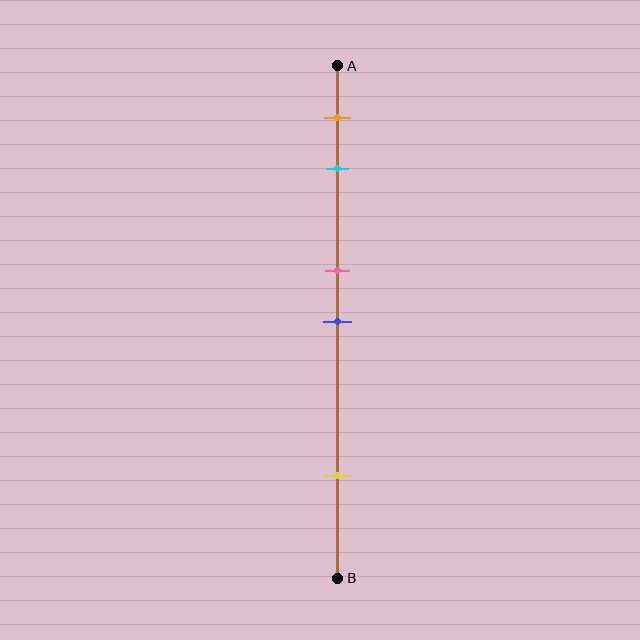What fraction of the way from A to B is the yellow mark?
The yellow mark is approximately 80% (0.8) of the way from A to B.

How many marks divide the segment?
There are 5 marks dividing the segment.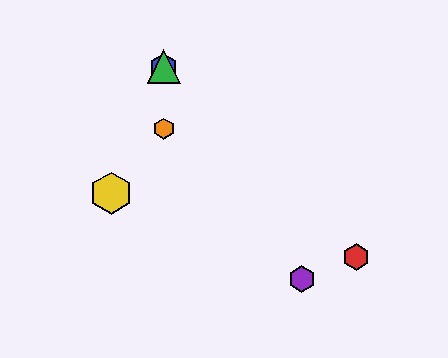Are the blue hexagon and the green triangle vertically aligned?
Yes, both are at x≈164.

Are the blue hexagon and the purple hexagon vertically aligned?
No, the blue hexagon is at x≈164 and the purple hexagon is at x≈302.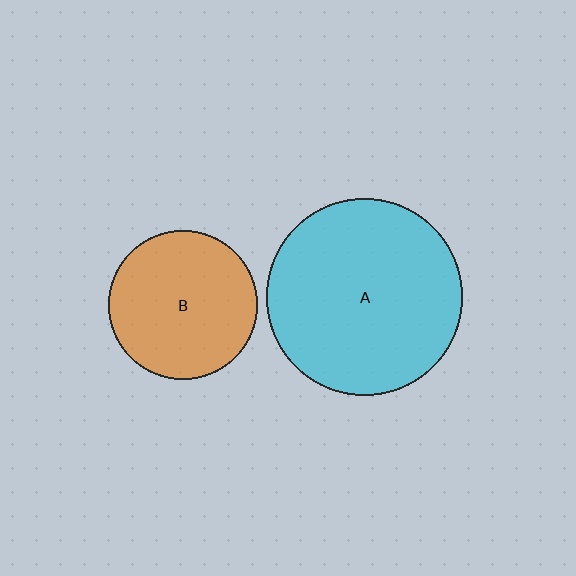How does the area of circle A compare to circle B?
Approximately 1.7 times.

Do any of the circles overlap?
No, none of the circles overlap.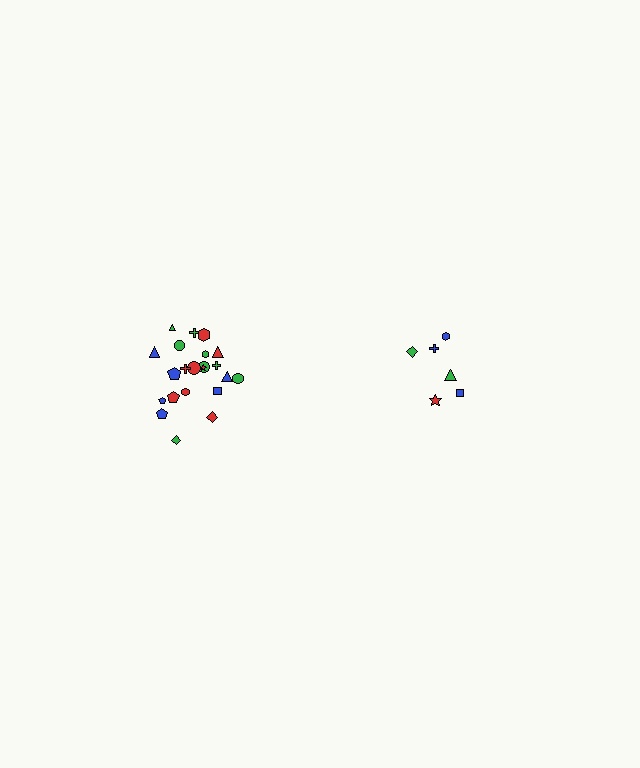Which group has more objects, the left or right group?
The left group.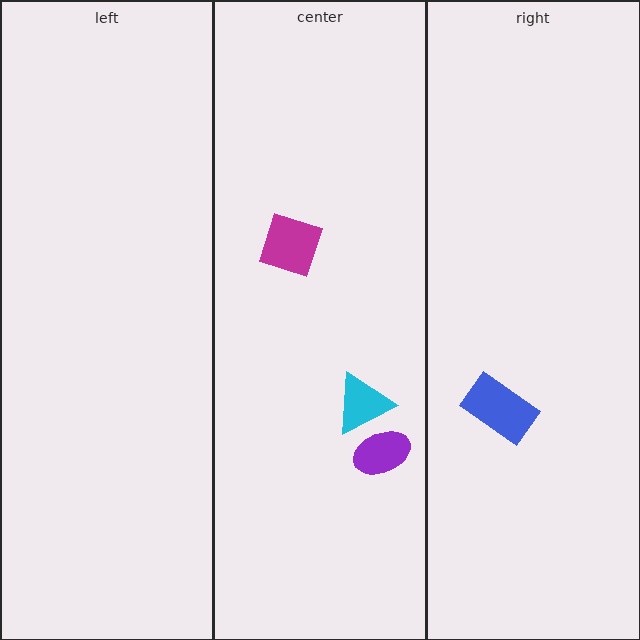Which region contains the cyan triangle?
The center region.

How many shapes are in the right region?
1.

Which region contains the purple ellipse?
The center region.